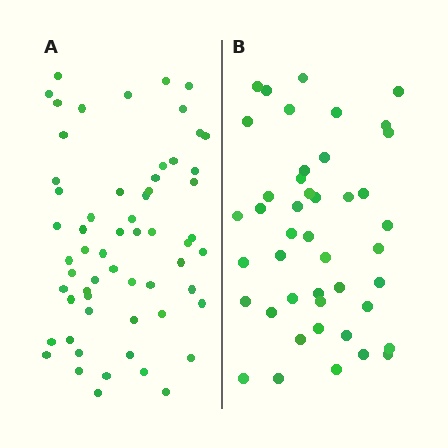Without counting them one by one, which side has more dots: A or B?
Region A (the left region) has more dots.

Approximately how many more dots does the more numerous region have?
Region A has approximately 15 more dots than region B.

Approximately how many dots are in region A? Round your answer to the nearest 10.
About 60 dots.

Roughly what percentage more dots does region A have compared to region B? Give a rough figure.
About 35% more.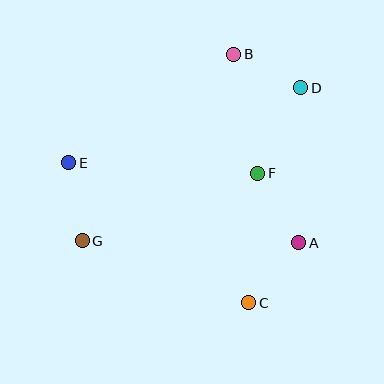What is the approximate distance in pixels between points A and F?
The distance between A and F is approximately 81 pixels.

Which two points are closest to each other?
Points B and D are closest to each other.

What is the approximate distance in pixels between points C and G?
The distance between C and G is approximately 178 pixels.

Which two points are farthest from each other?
Points D and G are farthest from each other.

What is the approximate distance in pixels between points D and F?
The distance between D and F is approximately 95 pixels.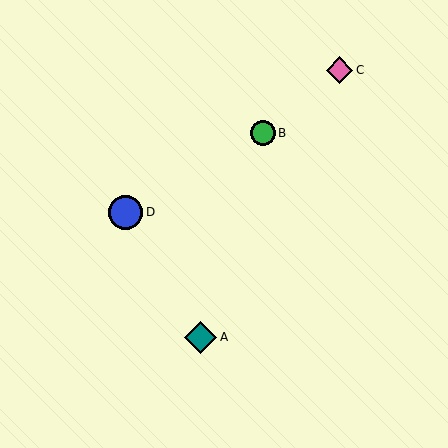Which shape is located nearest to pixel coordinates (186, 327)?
The teal diamond (labeled A) at (201, 337) is nearest to that location.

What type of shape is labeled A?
Shape A is a teal diamond.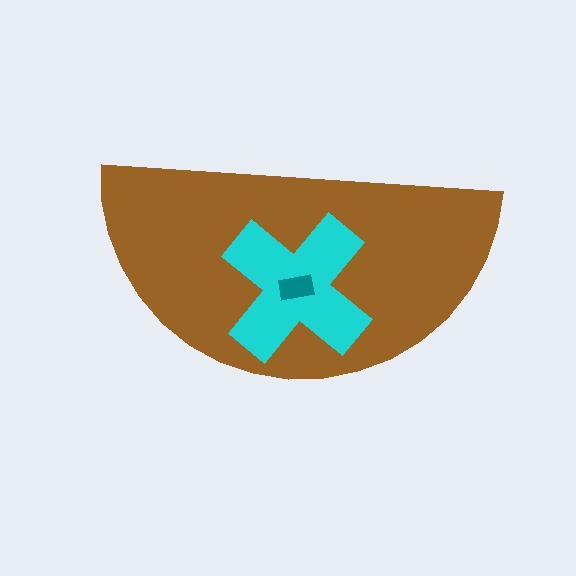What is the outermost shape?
The brown semicircle.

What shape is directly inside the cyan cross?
The teal rectangle.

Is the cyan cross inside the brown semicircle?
Yes.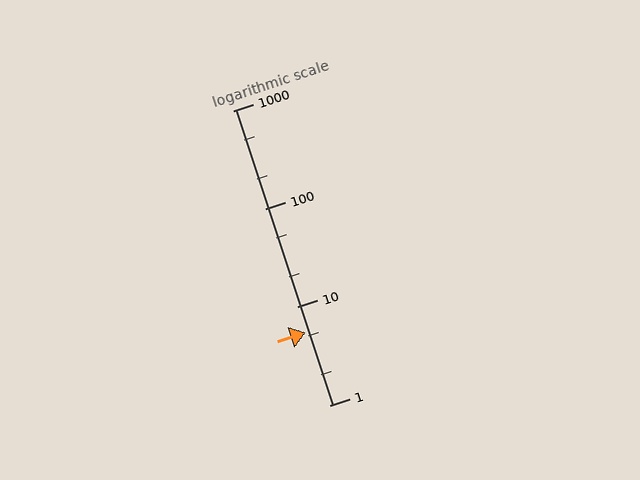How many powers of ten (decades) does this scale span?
The scale spans 3 decades, from 1 to 1000.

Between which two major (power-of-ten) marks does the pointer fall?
The pointer is between 1 and 10.